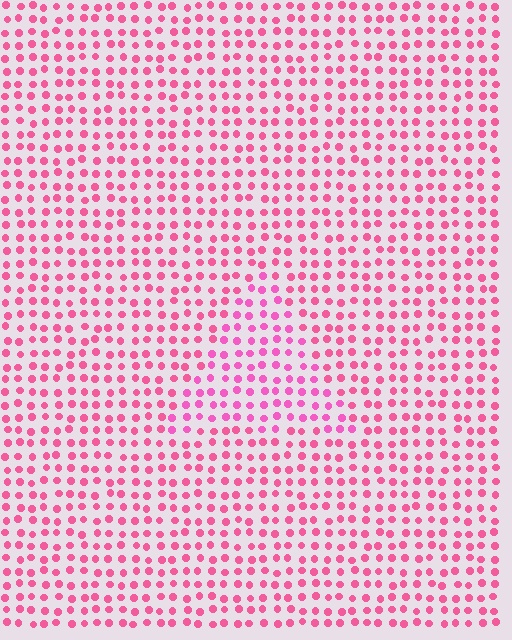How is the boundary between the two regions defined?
The boundary is defined purely by a slight shift in hue (about 16 degrees). Spacing, size, and orientation are identical on both sides.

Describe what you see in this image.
The image is filled with small pink elements in a uniform arrangement. A triangle-shaped region is visible where the elements are tinted to a slightly different hue, forming a subtle color boundary.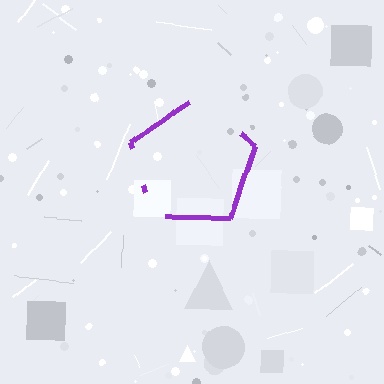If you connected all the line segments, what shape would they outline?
They would outline a pentagon.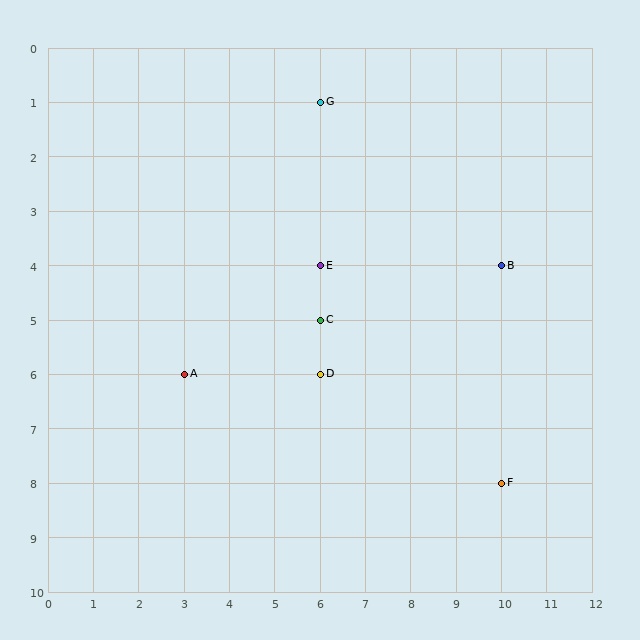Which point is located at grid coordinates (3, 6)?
Point A is at (3, 6).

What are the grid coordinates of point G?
Point G is at grid coordinates (6, 1).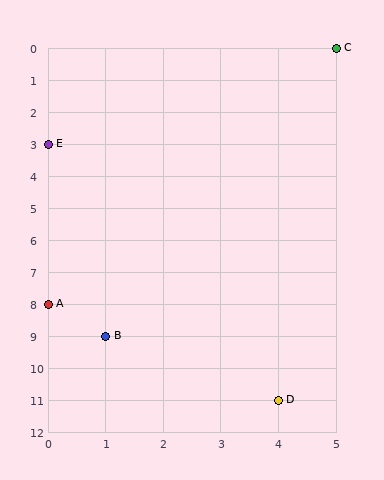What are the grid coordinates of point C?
Point C is at grid coordinates (5, 0).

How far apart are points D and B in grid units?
Points D and B are 3 columns and 2 rows apart (about 3.6 grid units diagonally).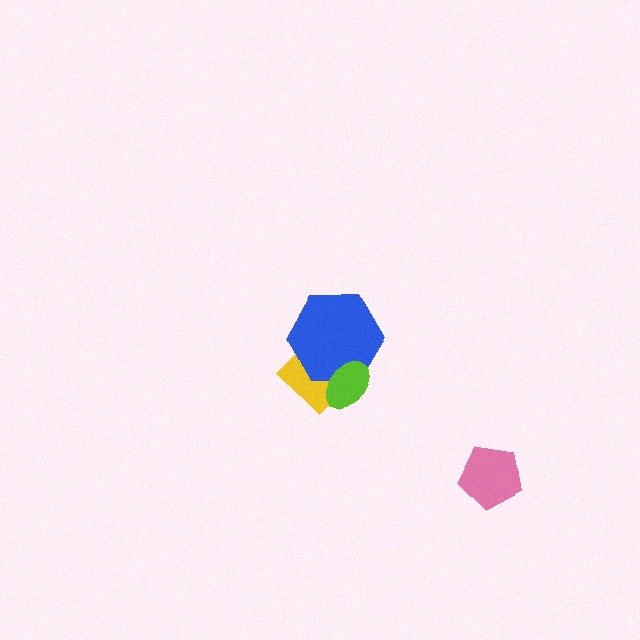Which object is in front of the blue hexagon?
The lime ellipse is in front of the blue hexagon.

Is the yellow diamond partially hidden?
Yes, it is partially covered by another shape.